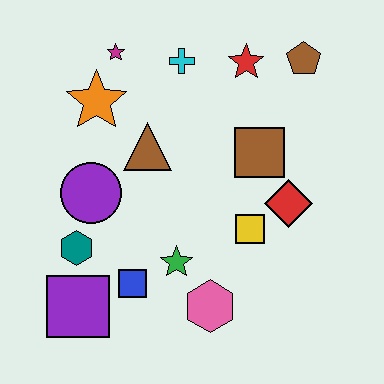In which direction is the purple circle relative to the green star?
The purple circle is to the left of the green star.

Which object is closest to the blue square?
The green star is closest to the blue square.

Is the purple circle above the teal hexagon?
Yes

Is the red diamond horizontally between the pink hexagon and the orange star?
No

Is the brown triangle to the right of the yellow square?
No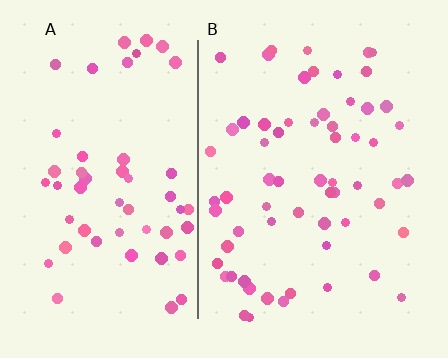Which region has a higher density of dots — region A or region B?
B (the right).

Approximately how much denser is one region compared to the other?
Approximately 1.2× — region B over region A.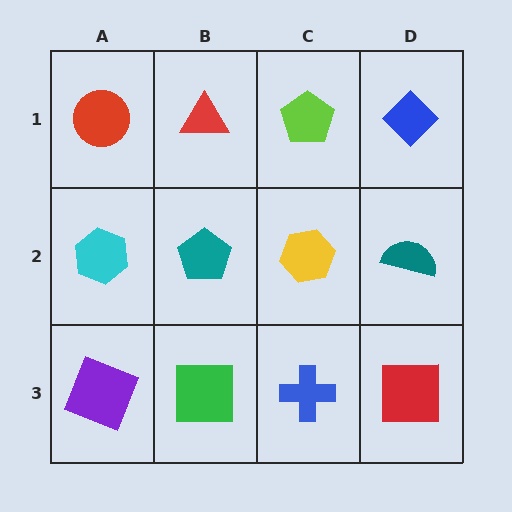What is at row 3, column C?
A blue cross.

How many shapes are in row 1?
4 shapes.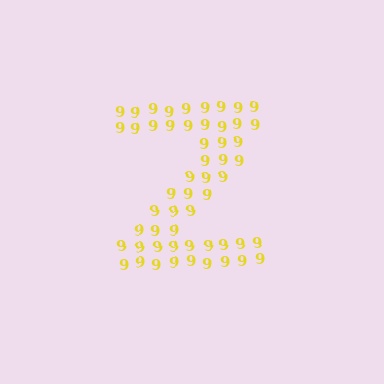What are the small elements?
The small elements are digit 9's.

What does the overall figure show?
The overall figure shows the letter Z.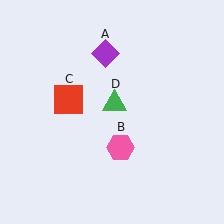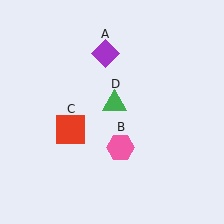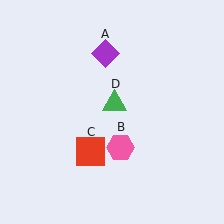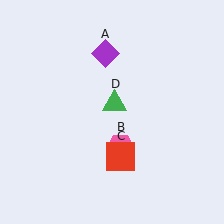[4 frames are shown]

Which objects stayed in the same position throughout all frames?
Purple diamond (object A) and pink hexagon (object B) and green triangle (object D) remained stationary.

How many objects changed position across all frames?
1 object changed position: red square (object C).